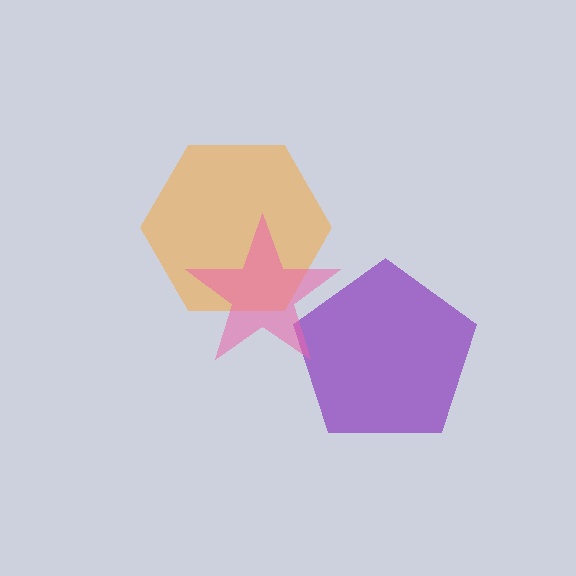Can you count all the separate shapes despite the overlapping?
Yes, there are 3 separate shapes.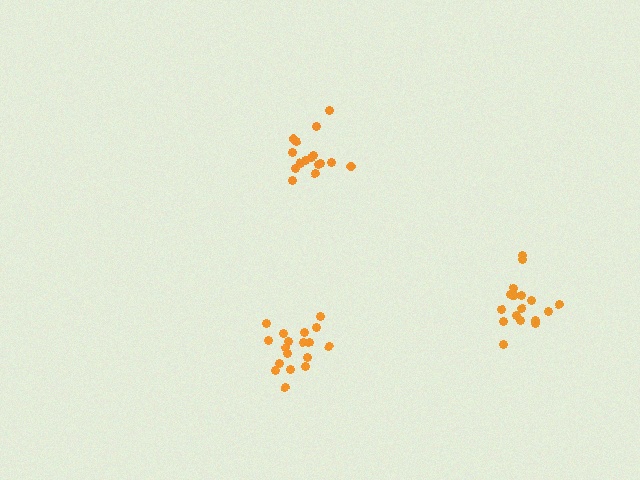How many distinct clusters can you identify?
There are 3 distinct clusters.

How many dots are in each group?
Group 1: 18 dots, Group 2: 17 dots, Group 3: 16 dots (51 total).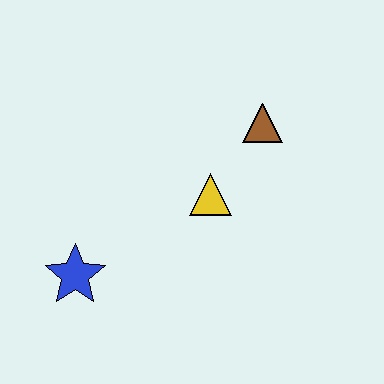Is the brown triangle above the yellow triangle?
Yes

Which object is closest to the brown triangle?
The yellow triangle is closest to the brown triangle.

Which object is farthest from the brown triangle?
The blue star is farthest from the brown triangle.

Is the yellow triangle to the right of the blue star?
Yes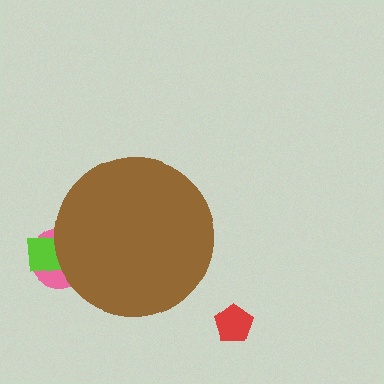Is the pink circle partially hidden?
Yes, the pink circle is partially hidden behind the brown circle.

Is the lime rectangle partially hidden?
Yes, the lime rectangle is partially hidden behind the brown circle.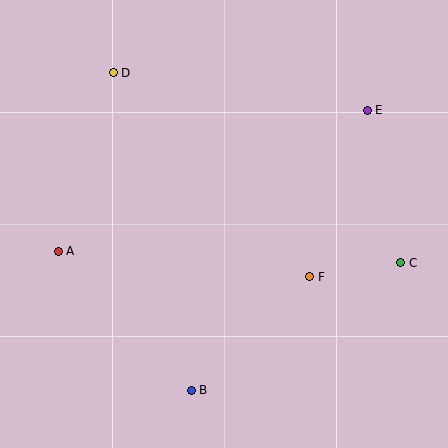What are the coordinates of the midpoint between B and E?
The midpoint between B and E is at (279, 250).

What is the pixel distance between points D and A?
The distance between D and A is 187 pixels.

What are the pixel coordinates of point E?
Point E is at (367, 110).